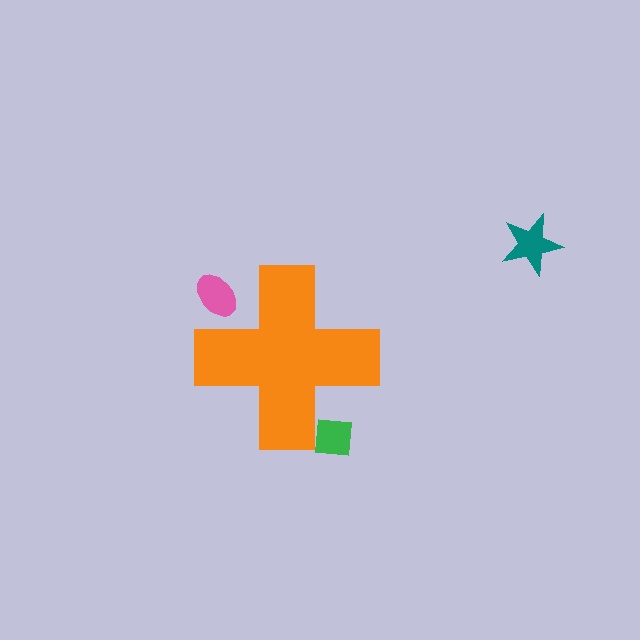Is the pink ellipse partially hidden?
Yes, the pink ellipse is partially hidden behind the orange cross.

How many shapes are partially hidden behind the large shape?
2 shapes are partially hidden.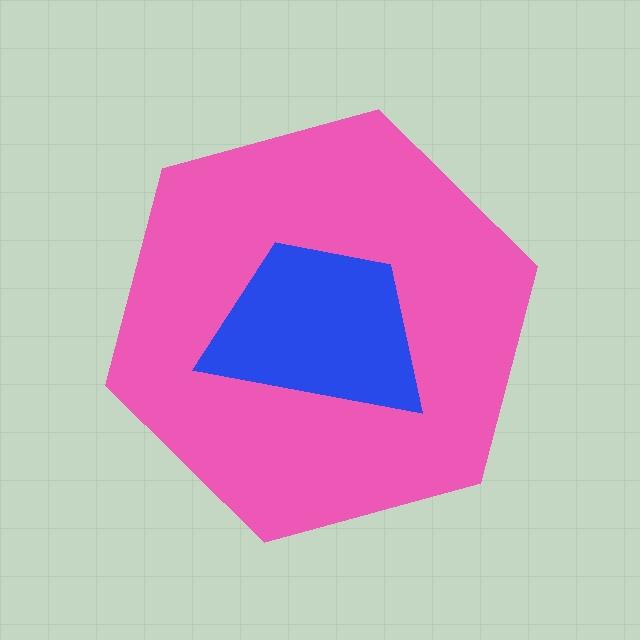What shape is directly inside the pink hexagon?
The blue trapezoid.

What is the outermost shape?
The pink hexagon.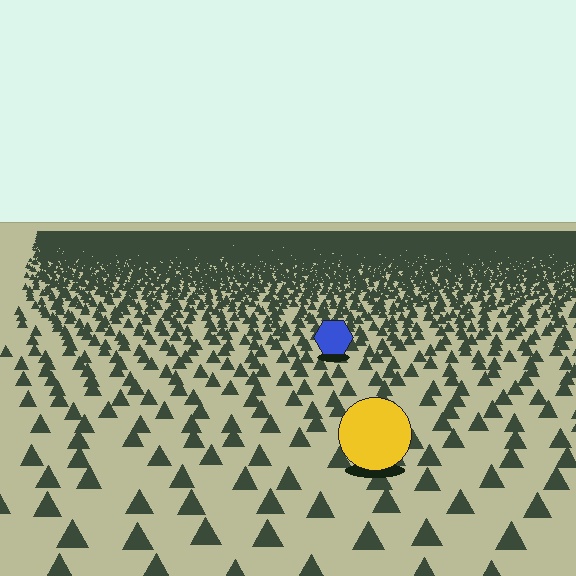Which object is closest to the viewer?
The yellow circle is closest. The texture marks near it are larger and more spread out.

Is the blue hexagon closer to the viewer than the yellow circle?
No. The yellow circle is closer — you can tell from the texture gradient: the ground texture is coarser near it.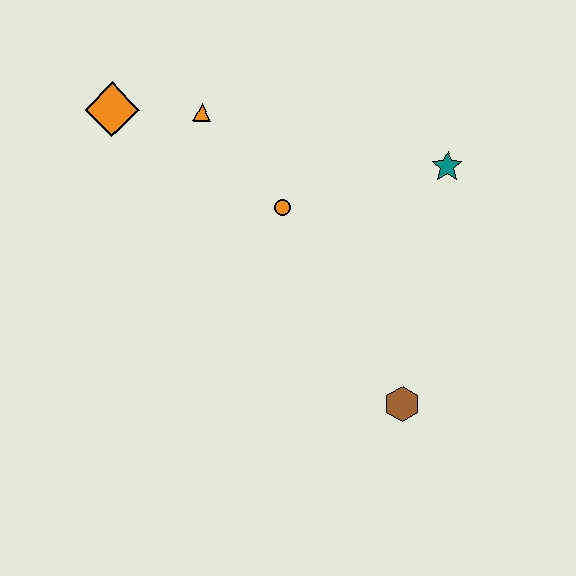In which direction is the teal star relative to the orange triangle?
The teal star is to the right of the orange triangle.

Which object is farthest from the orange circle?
The brown hexagon is farthest from the orange circle.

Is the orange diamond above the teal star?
Yes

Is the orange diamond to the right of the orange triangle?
No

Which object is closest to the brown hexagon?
The orange circle is closest to the brown hexagon.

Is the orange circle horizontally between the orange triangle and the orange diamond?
No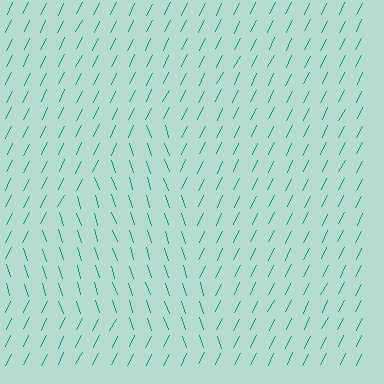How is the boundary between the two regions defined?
The boundary is defined purely by a change in line orientation (approximately 45 degrees difference). All lines are the same color and thickness.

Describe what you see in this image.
The image is filled with small teal line segments. A triangle region in the image has lines oriented differently from the surrounding lines, creating a visible texture boundary.